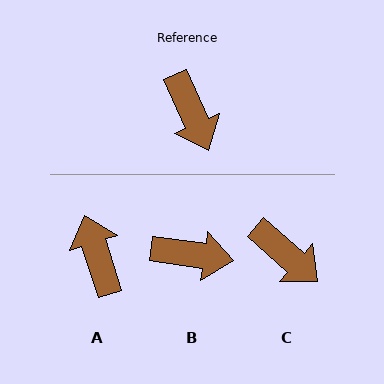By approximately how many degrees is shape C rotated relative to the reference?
Approximately 25 degrees counter-clockwise.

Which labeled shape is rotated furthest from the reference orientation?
A, about 174 degrees away.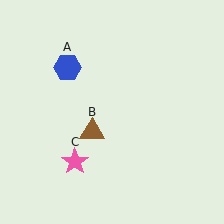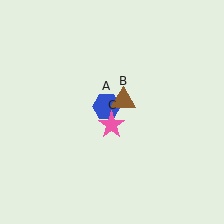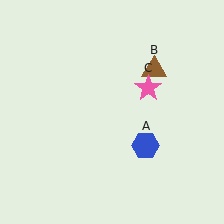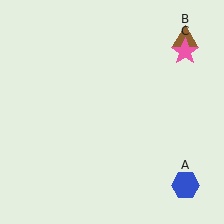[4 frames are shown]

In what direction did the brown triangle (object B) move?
The brown triangle (object B) moved up and to the right.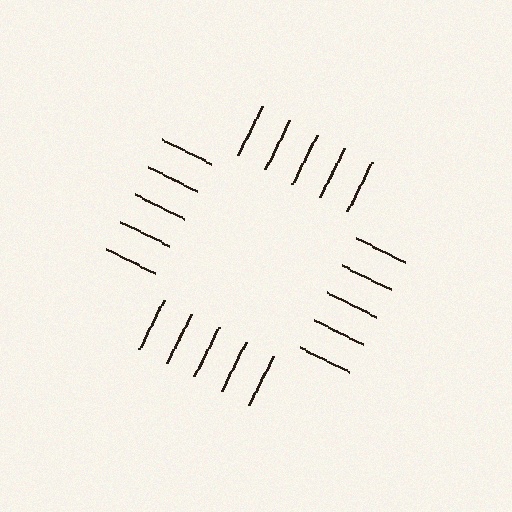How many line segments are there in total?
20 — 5 along each of the 4 edges.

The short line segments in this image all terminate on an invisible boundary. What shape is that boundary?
An illusory square — the line segments terminate on its edges but no continuous stroke is drawn.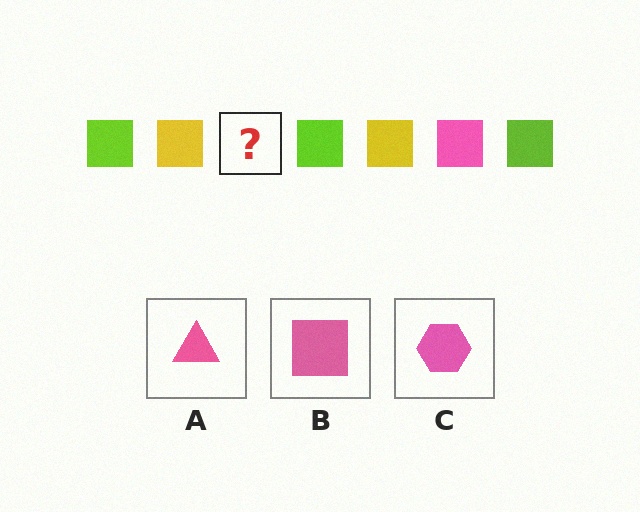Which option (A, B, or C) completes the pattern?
B.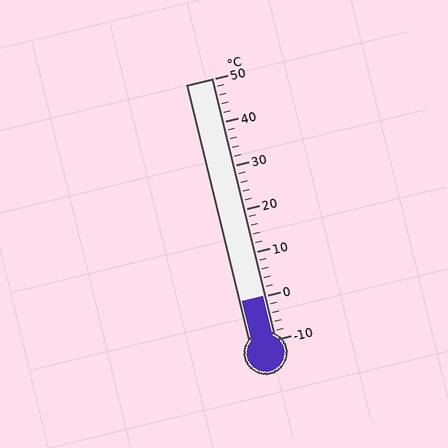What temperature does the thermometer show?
The thermometer shows approximately 0°C.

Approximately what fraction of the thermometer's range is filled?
The thermometer is filled to approximately 15% of its range.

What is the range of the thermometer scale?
The thermometer scale ranges from -10°C to 50°C.